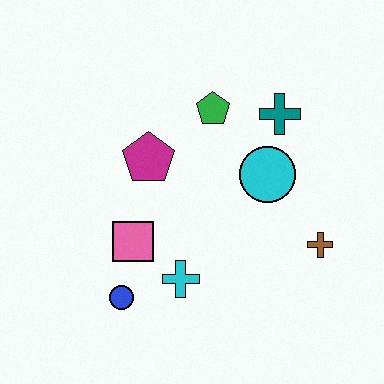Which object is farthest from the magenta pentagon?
The brown cross is farthest from the magenta pentagon.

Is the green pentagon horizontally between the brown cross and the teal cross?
No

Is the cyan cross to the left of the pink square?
No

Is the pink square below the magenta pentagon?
Yes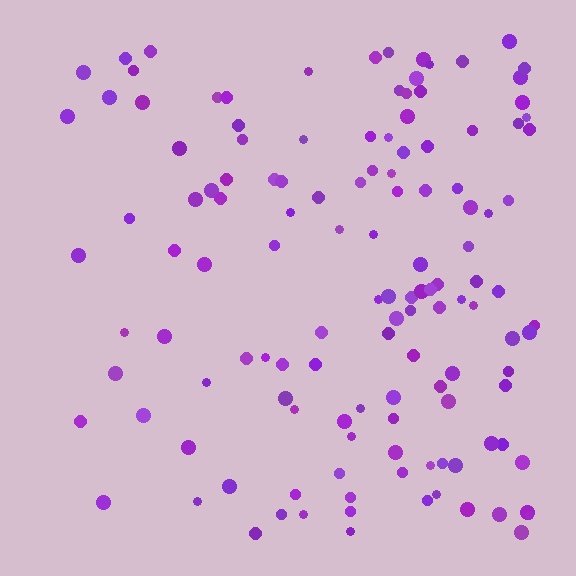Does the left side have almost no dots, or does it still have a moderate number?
Still a moderate number, just noticeably fewer than the right.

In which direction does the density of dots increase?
From left to right, with the right side densest.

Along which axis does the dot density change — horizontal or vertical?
Horizontal.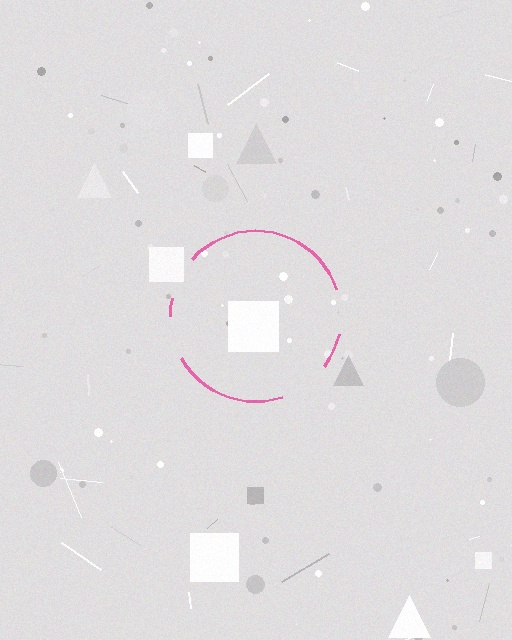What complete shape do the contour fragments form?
The contour fragments form a circle.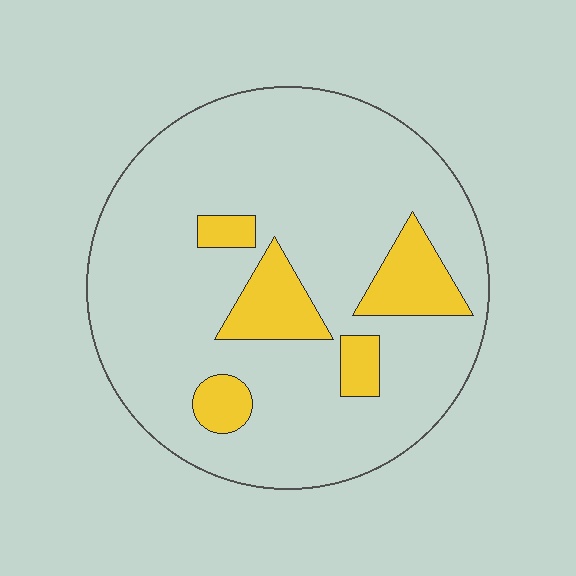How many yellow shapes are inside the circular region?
5.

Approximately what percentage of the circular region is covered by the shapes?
Approximately 15%.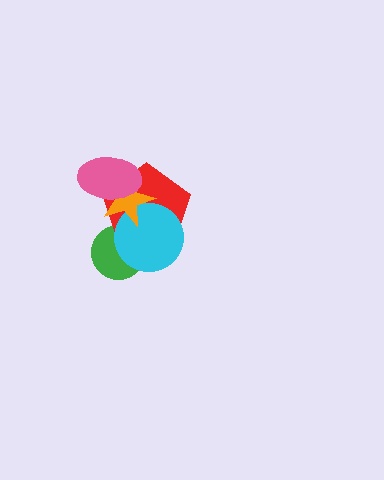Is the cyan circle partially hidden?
Yes, it is partially covered by another shape.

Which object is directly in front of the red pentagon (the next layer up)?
The cyan circle is directly in front of the red pentagon.